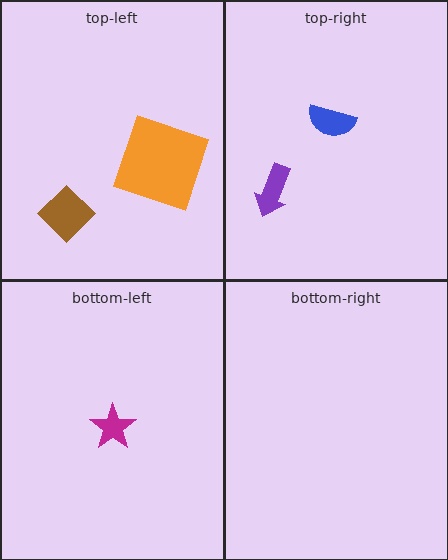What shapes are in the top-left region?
The orange square, the brown diamond.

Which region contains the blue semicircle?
The top-right region.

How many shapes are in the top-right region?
2.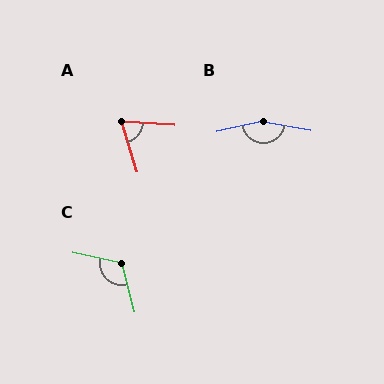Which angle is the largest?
B, at approximately 157 degrees.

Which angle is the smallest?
A, at approximately 69 degrees.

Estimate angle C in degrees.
Approximately 117 degrees.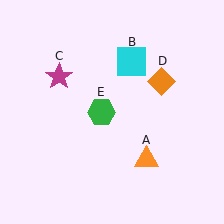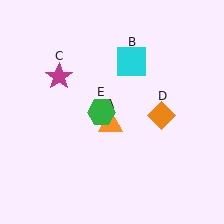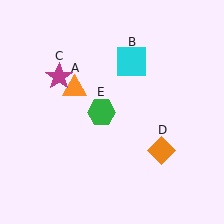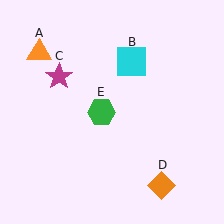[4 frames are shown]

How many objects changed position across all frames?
2 objects changed position: orange triangle (object A), orange diamond (object D).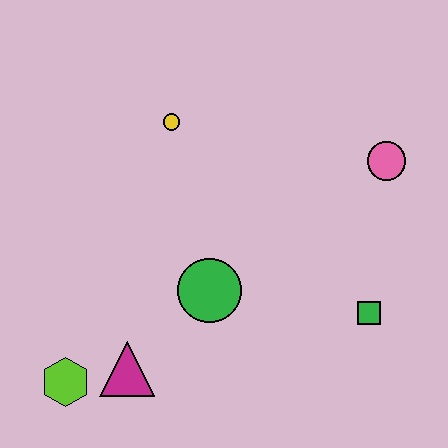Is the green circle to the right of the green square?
No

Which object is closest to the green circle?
The magenta triangle is closest to the green circle.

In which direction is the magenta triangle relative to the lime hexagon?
The magenta triangle is to the right of the lime hexagon.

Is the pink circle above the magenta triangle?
Yes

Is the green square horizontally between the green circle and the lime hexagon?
No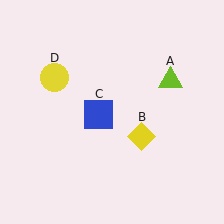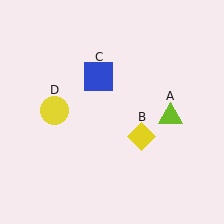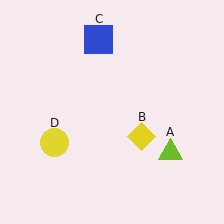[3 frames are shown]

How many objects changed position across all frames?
3 objects changed position: lime triangle (object A), blue square (object C), yellow circle (object D).